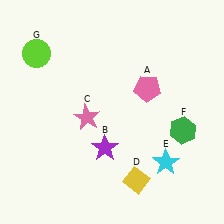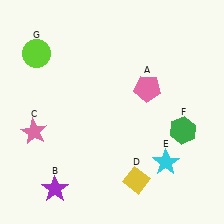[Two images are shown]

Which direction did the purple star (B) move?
The purple star (B) moved left.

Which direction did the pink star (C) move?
The pink star (C) moved left.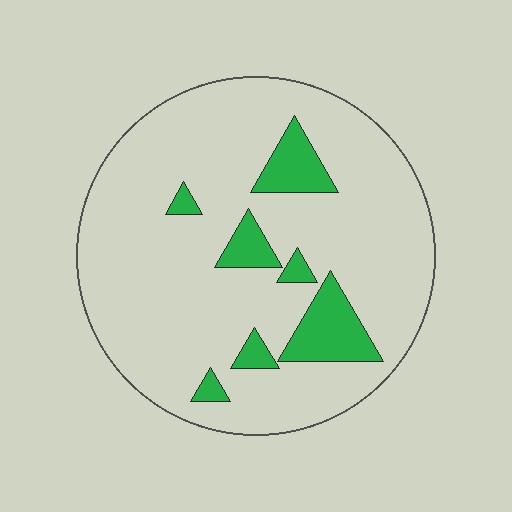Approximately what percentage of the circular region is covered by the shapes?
Approximately 15%.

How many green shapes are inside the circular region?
7.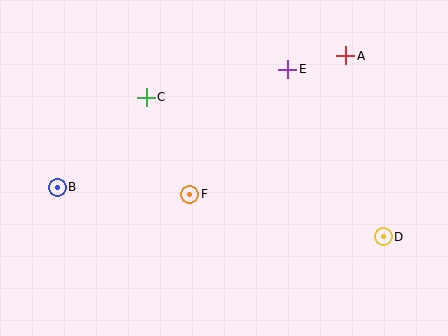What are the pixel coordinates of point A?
Point A is at (346, 56).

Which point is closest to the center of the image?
Point F at (190, 194) is closest to the center.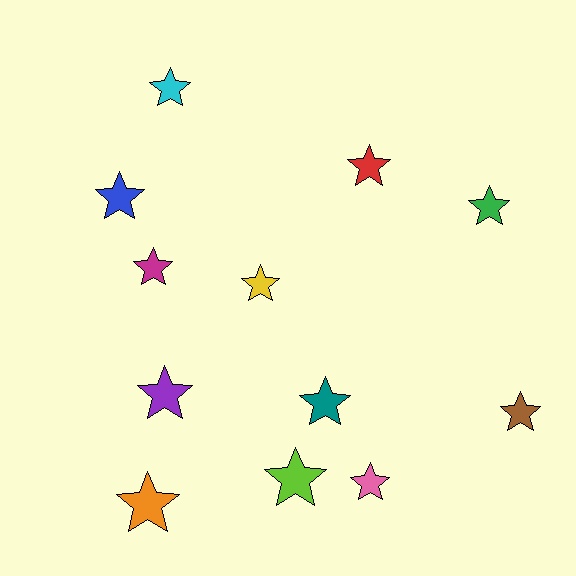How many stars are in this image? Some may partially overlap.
There are 12 stars.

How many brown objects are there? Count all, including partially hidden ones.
There is 1 brown object.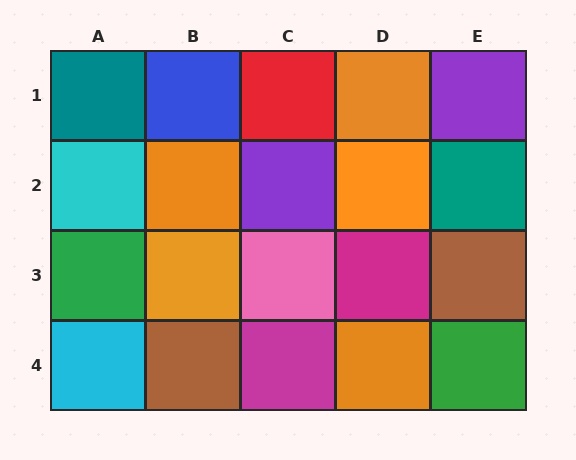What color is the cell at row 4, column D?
Orange.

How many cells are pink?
1 cell is pink.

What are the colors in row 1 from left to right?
Teal, blue, red, orange, purple.